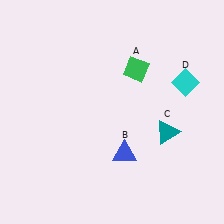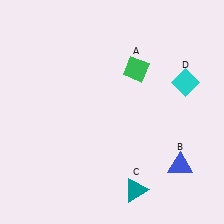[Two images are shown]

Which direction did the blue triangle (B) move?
The blue triangle (B) moved right.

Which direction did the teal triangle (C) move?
The teal triangle (C) moved down.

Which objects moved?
The objects that moved are: the blue triangle (B), the teal triangle (C).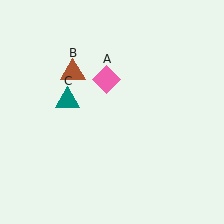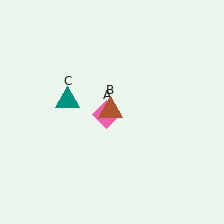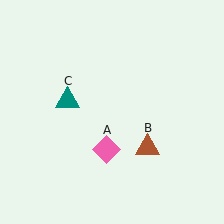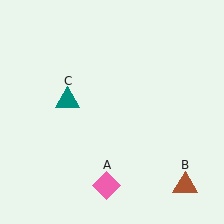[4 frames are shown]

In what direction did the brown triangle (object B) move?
The brown triangle (object B) moved down and to the right.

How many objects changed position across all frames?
2 objects changed position: pink diamond (object A), brown triangle (object B).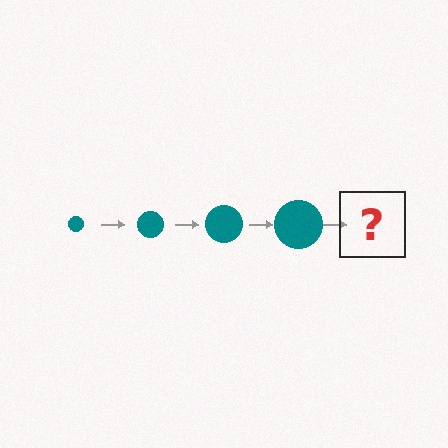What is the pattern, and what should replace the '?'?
The pattern is that the circle gets progressively larger each step. The '?' should be a teal circle, larger than the previous one.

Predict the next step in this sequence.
The next step is a teal circle, larger than the previous one.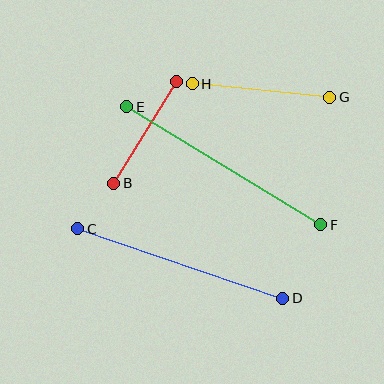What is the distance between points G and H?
The distance is approximately 138 pixels.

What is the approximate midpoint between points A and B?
The midpoint is at approximately (145, 132) pixels.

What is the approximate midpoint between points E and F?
The midpoint is at approximately (224, 166) pixels.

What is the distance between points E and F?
The distance is approximately 227 pixels.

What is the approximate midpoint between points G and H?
The midpoint is at approximately (261, 91) pixels.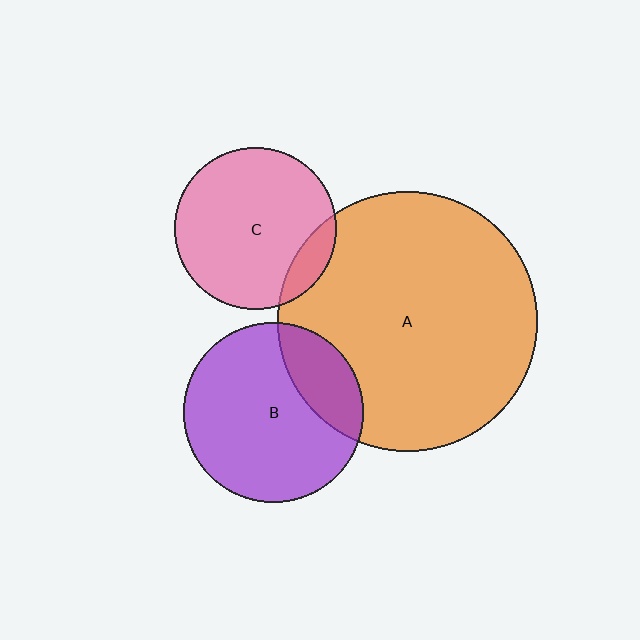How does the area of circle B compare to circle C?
Approximately 1.2 times.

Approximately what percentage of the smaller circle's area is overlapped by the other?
Approximately 10%.